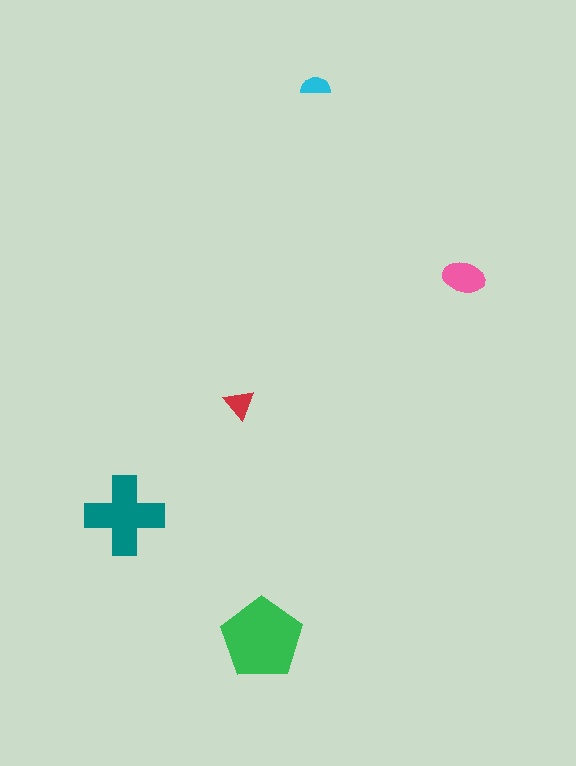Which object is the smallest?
The cyan semicircle.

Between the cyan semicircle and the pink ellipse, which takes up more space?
The pink ellipse.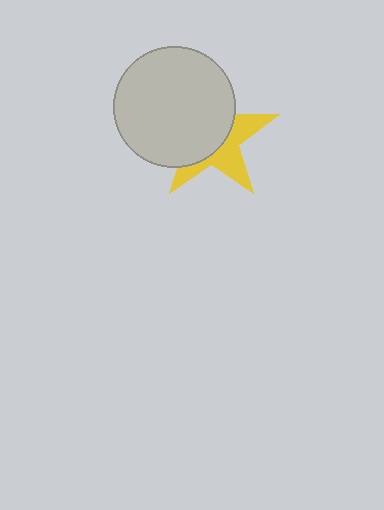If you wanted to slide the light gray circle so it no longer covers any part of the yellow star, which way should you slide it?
Slide it toward the upper-left — that is the most direct way to separate the two shapes.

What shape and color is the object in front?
The object in front is a light gray circle.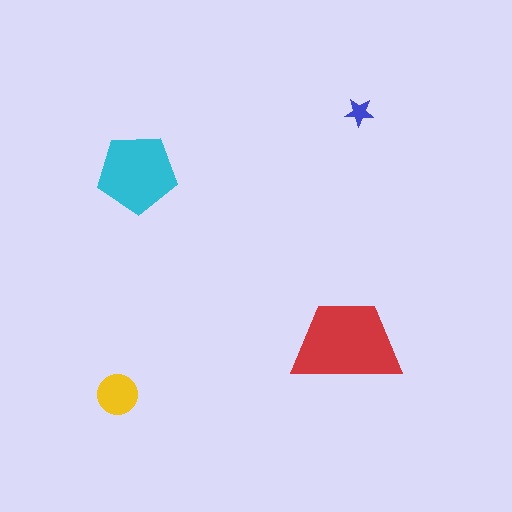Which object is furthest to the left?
The yellow circle is leftmost.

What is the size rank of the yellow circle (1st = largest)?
3rd.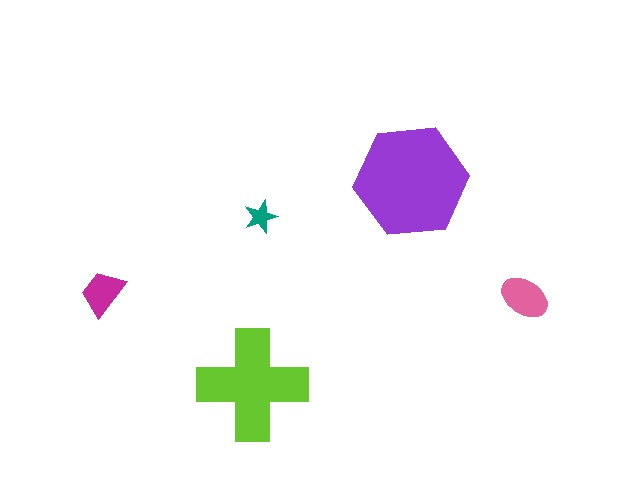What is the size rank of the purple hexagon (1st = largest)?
1st.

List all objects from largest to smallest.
The purple hexagon, the lime cross, the pink ellipse, the magenta trapezoid, the teal star.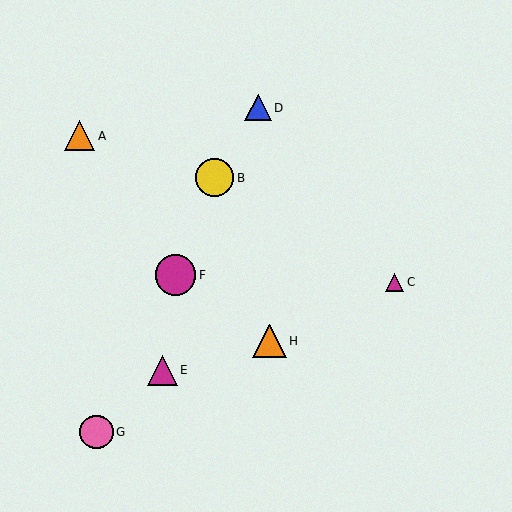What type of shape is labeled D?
Shape D is a blue triangle.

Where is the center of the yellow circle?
The center of the yellow circle is at (215, 178).